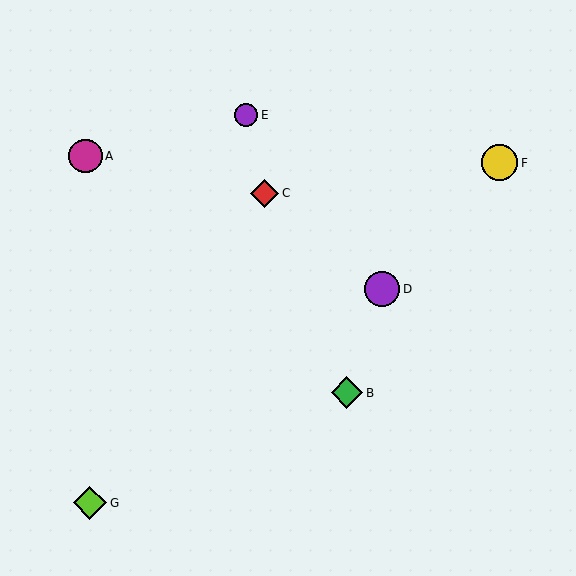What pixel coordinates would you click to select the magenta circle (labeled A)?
Click at (86, 156) to select the magenta circle A.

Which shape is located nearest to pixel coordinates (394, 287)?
The purple circle (labeled D) at (382, 289) is nearest to that location.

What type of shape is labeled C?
Shape C is a red diamond.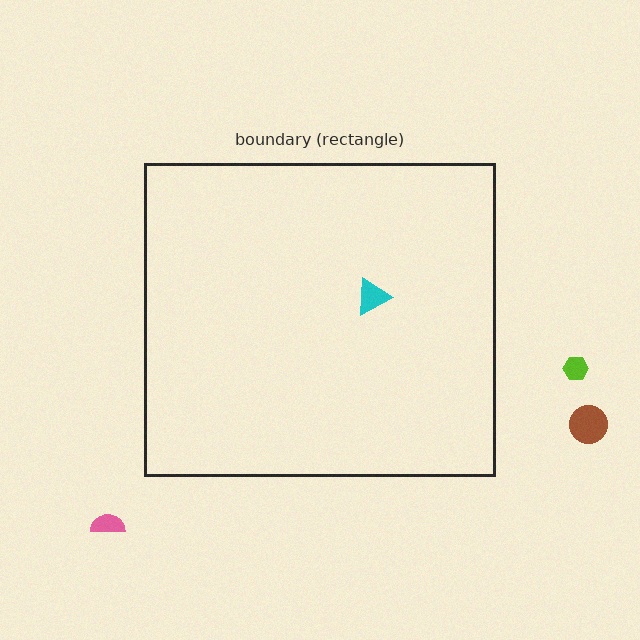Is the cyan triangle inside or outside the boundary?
Inside.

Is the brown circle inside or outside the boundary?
Outside.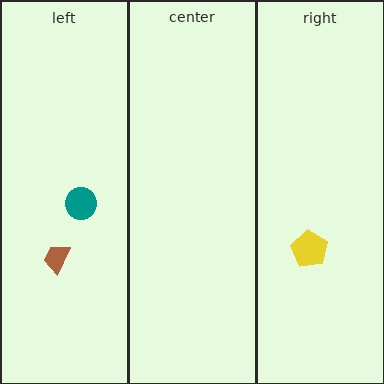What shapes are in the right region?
The yellow pentagon.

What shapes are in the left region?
The teal circle, the brown trapezoid.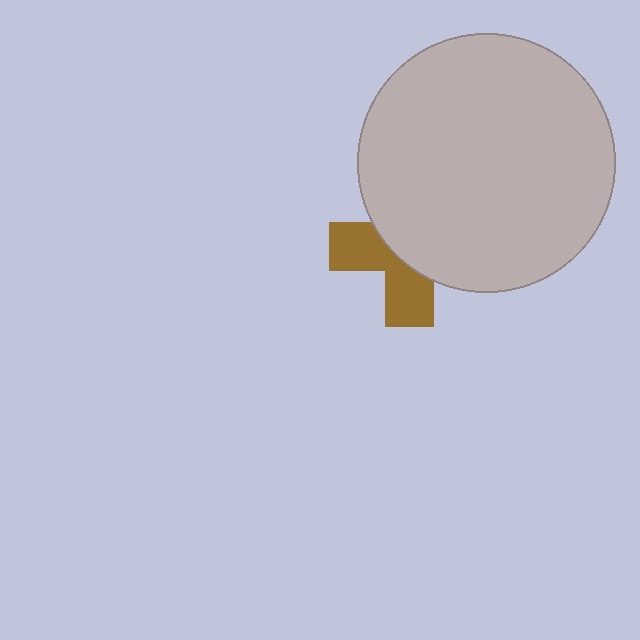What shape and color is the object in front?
The object in front is a light gray circle.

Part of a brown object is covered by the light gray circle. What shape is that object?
It is a cross.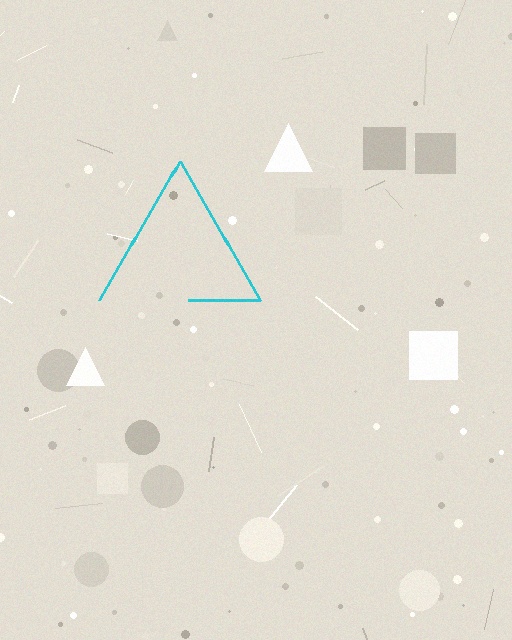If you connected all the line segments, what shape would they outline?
They would outline a triangle.